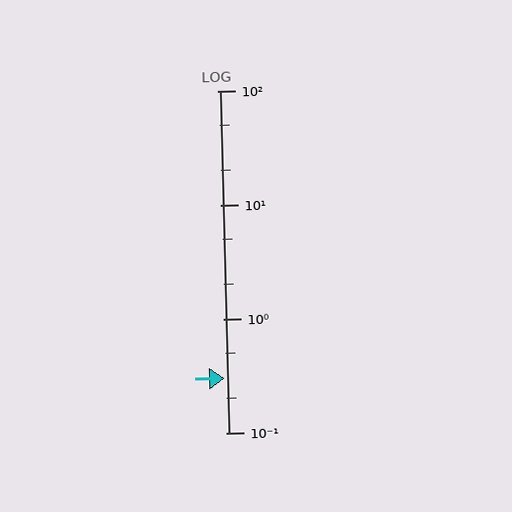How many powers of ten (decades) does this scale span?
The scale spans 3 decades, from 0.1 to 100.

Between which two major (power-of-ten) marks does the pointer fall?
The pointer is between 0.1 and 1.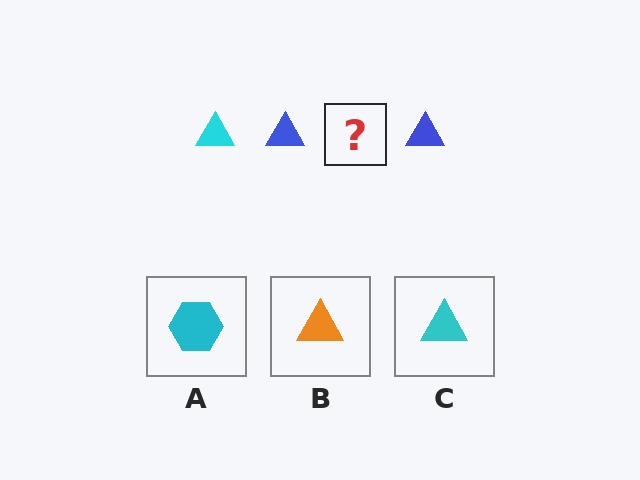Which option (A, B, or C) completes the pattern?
C.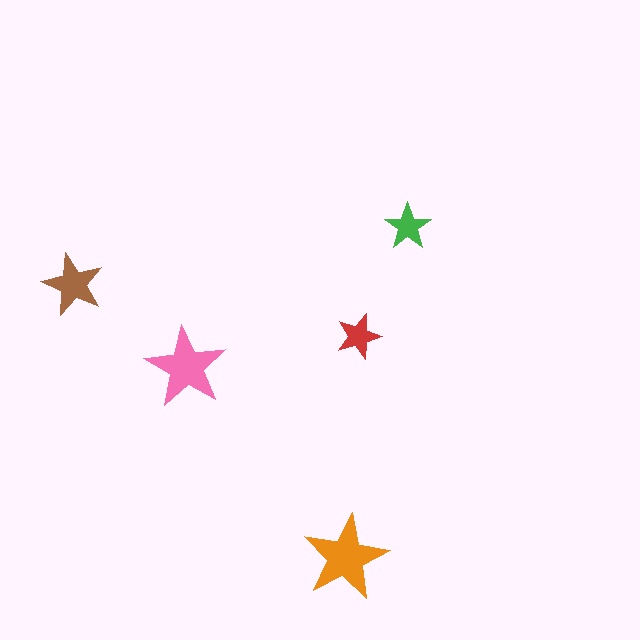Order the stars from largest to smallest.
the orange one, the pink one, the brown one, the green one, the red one.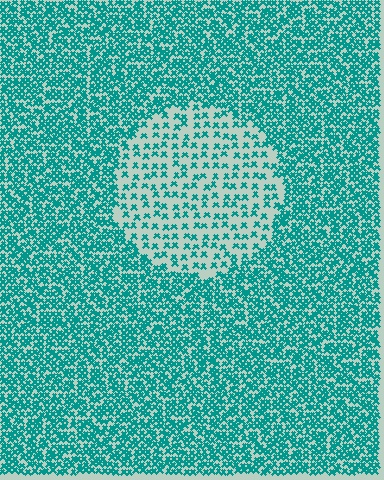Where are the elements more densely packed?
The elements are more densely packed outside the circle boundary.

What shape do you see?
I see a circle.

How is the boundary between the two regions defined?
The boundary is defined by a change in element density (approximately 2.5x ratio). All elements are the same color, size, and shape.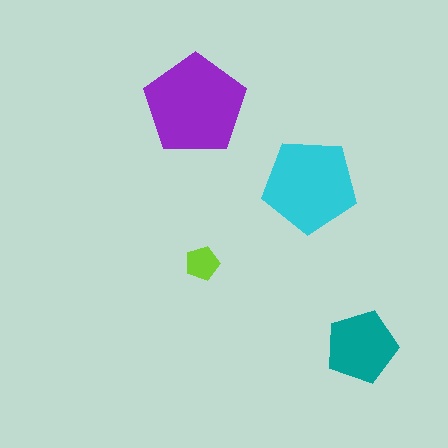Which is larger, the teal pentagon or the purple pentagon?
The purple one.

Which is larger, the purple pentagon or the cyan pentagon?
The purple one.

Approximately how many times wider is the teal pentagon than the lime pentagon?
About 2 times wider.